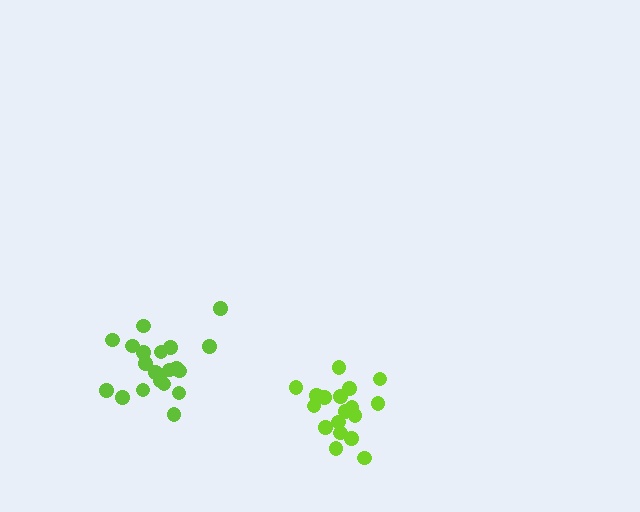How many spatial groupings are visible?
There are 2 spatial groupings.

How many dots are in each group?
Group 1: 20 dots, Group 2: 19 dots (39 total).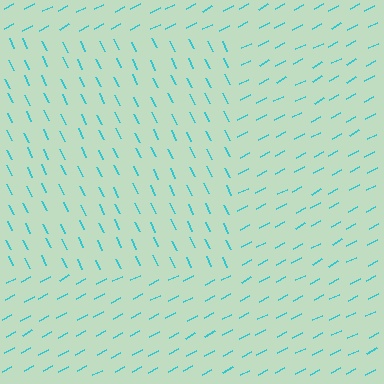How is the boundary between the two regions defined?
The boundary is defined purely by a change in line orientation (approximately 88 degrees difference). All lines are the same color and thickness.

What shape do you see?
I see a rectangle.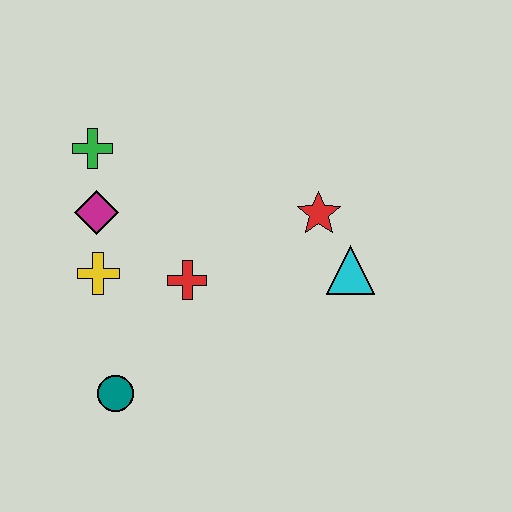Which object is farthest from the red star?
The teal circle is farthest from the red star.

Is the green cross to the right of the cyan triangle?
No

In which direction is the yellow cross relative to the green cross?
The yellow cross is below the green cross.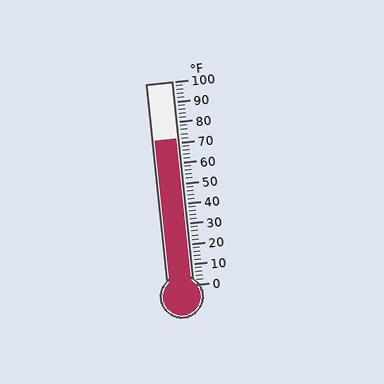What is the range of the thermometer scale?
The thermometer scale ranges from 0°F to 100°F.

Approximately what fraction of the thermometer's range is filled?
The thermometer is filled to approximately 70% of its range.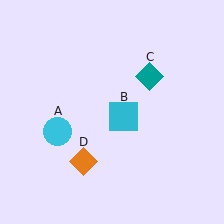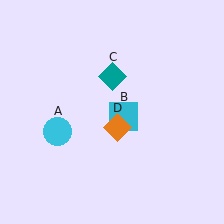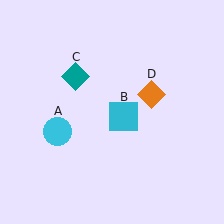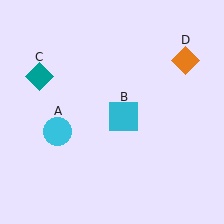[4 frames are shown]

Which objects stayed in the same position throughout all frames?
Cyan circle (object A) and cyan square (object B) remained stationary.